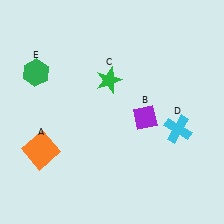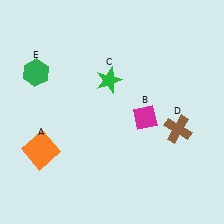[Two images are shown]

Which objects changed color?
B changed from purple to magenta. D changed from cyan to brown.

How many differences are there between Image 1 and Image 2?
There are 2 differences between the two images.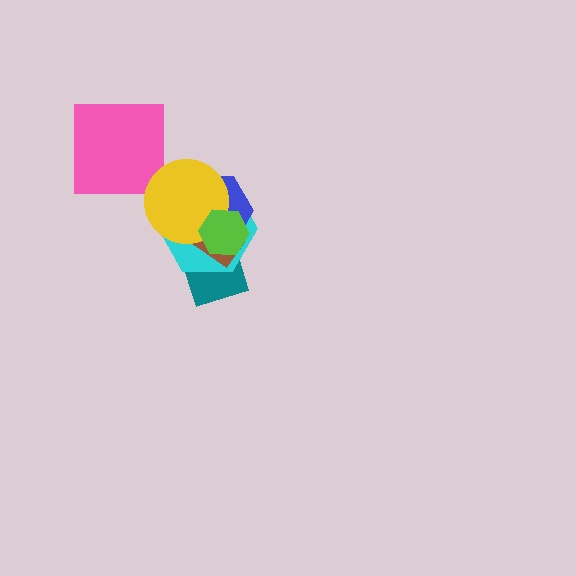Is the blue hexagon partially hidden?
Yes, it is partially covered by another shape.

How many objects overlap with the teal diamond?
4 objects overlap with the teal diamond.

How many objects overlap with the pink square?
0 objects overlap with the pink square.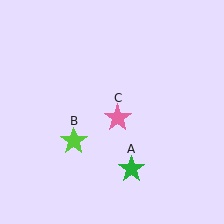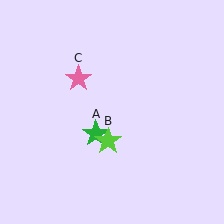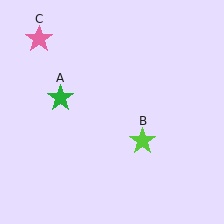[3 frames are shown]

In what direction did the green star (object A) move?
The green star (object A) moved up and to the left.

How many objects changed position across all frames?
3 objects changed position: green star (object A), lime star (object B), pink star (object C).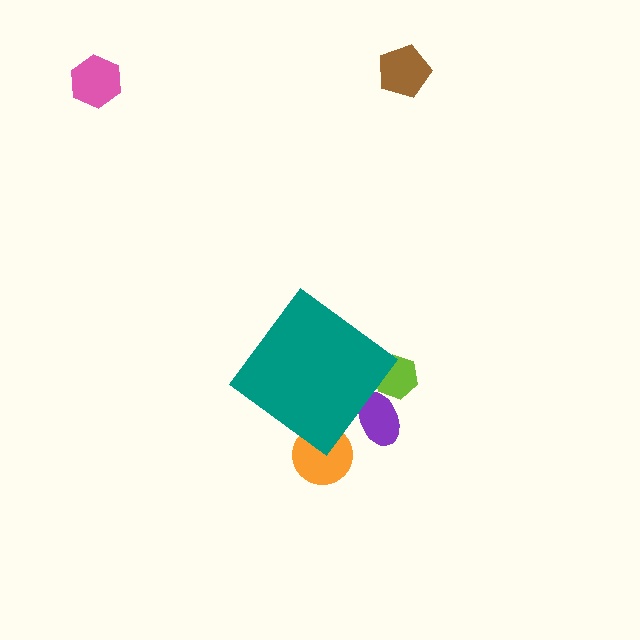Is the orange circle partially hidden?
Yes, the orange circle is partially hidden behind the teal diamond.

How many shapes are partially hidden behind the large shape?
3 shapes are partially hidden.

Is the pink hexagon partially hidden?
No, the pink hexagon is fully visible.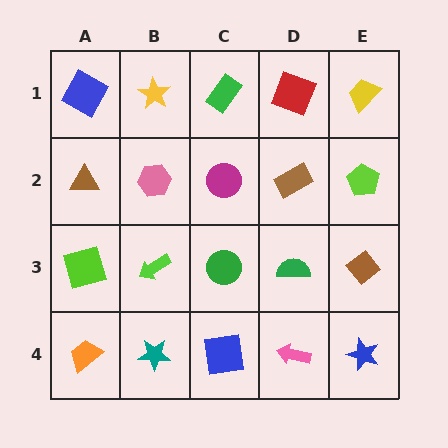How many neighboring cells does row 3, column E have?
3.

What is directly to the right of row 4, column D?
A blue star.